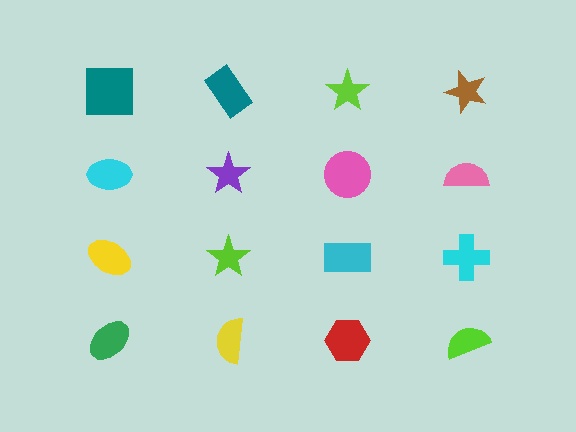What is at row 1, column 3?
A lime star.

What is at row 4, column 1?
A green ellipse.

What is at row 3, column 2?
A lime star.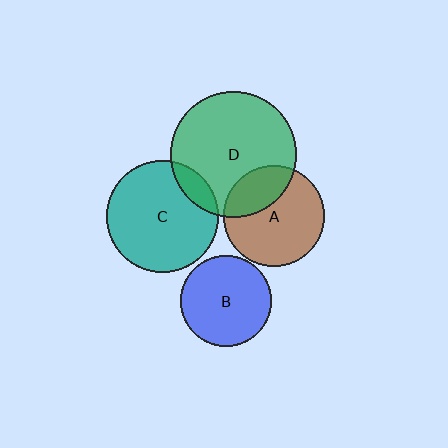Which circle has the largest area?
Circle D (green).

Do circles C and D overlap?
Yes.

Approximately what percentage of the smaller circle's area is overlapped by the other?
Approximately 10%.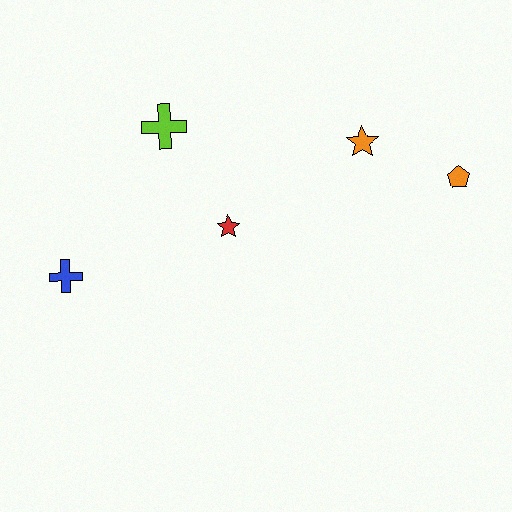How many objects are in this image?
There are 5 objects.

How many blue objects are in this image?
There is 1 blue object.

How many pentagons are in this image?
There is 1 pentagon.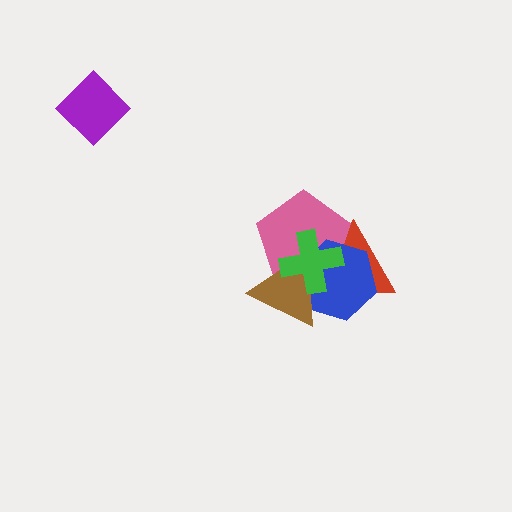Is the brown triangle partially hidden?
Yes, it is partially covered by another shape.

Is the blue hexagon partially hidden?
Yes, it is partially covered by another shape.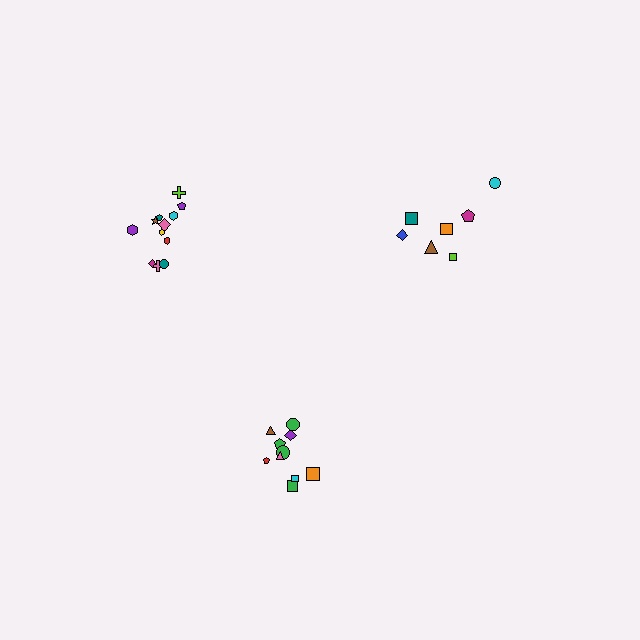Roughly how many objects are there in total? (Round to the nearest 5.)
Roughly 30 objects in total.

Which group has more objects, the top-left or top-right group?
The top-left group.